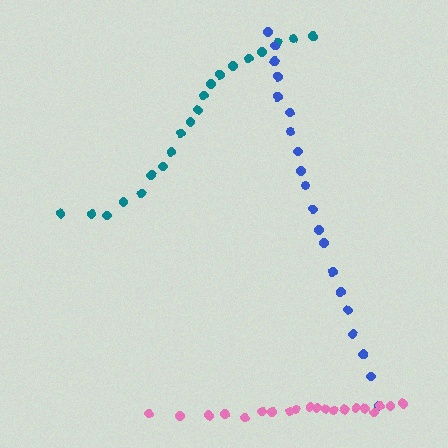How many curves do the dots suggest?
There are 3 distinct paths.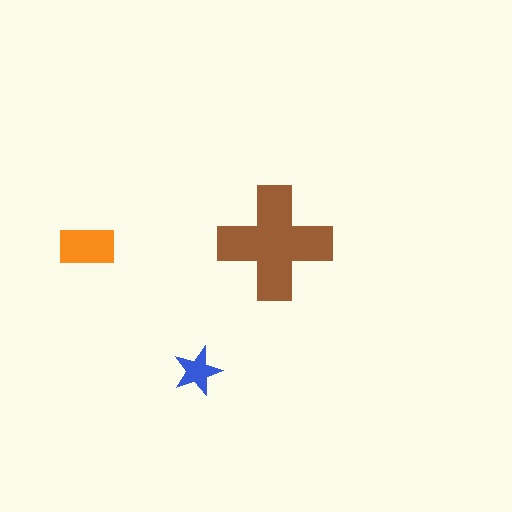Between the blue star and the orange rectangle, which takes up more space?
The orange rectangle.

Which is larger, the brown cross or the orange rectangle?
The brown cross.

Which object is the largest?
The brown cross.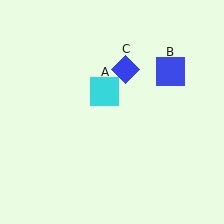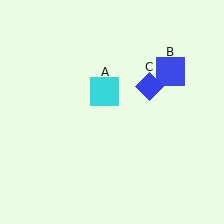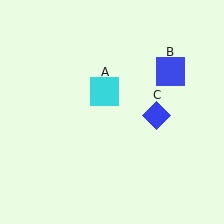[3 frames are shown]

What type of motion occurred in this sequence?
The blue diamond (object C) rotated clockwise around the center of the scene.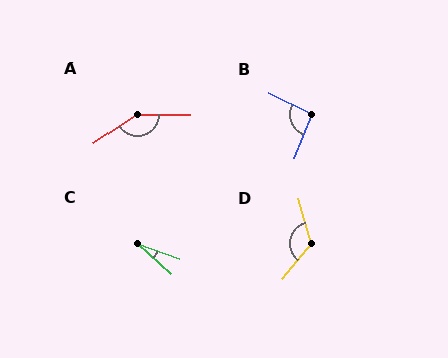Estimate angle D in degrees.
Approximately 126 degrees.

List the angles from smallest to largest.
C (22°), B (94°), D (126°), A (146°).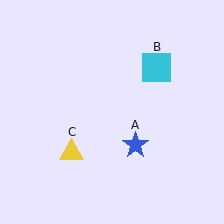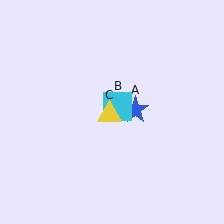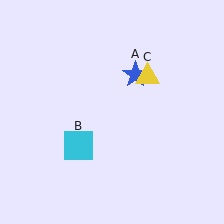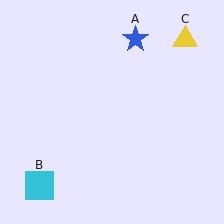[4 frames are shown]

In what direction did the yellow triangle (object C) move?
The yellow triangle (object C) moved up and to the right.